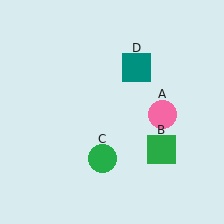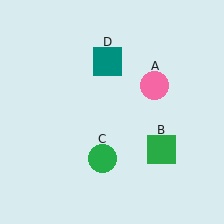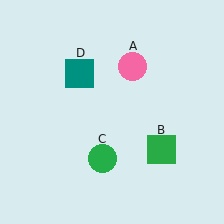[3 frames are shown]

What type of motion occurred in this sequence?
The pink circle (object A), teal square (object D) rotated counterclockwise around the center of the scene.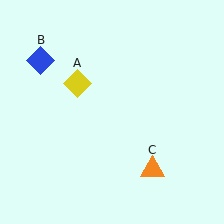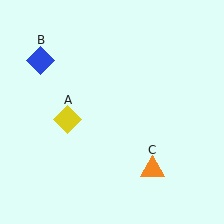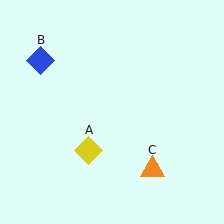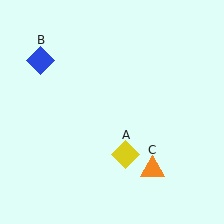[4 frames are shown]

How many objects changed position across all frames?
1 object changed position: yellow diamond (object A).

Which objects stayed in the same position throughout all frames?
Blue diamond (object B) and orange triangle (object C) remained stationary.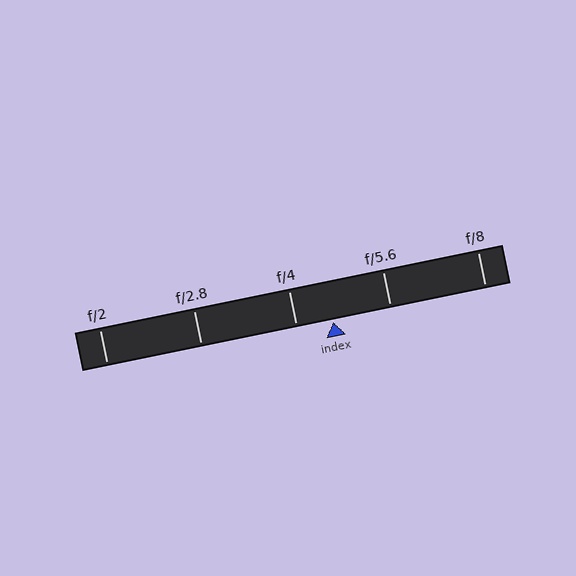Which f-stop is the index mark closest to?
The index mark is closest to f/4.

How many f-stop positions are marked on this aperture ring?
There are 5 f-stop positions marked.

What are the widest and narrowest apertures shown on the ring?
The widest aperture shown is f/2 and the narrowest is f/8.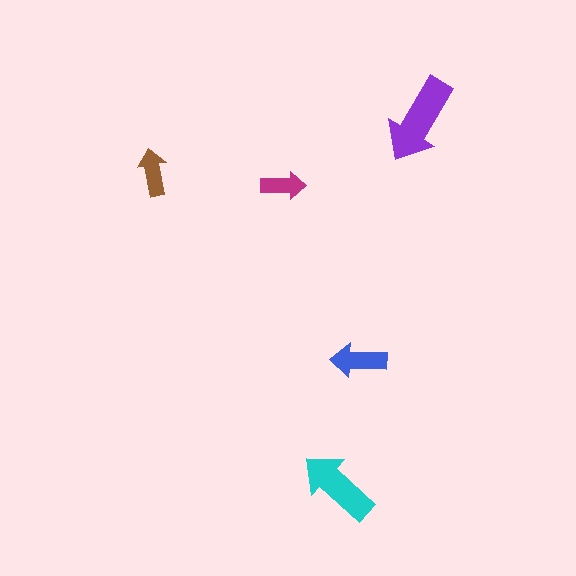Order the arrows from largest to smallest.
the purple one, the cyan one, the blue one, the brown one, the magenta one.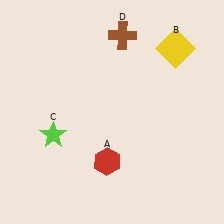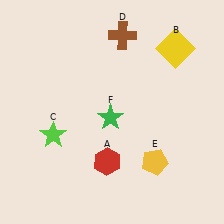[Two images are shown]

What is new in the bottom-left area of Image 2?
A green star (F) was added in the bottom-left area of Image 2.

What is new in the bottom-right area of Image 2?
A yellow pentagon (E) was added in the bottom-right area of Image 2.